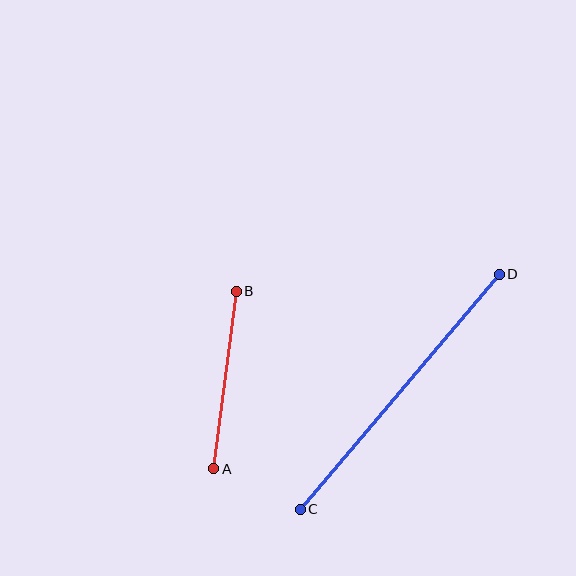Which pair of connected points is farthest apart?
Points C and D are farthest apart.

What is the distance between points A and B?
The distance is approximately 179 pixels.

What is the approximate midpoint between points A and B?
The midpoint is at approximately (225, 380) pixels.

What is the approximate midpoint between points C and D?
The midpoint is at approximately (400, 392) pixels.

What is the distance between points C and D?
The distance is approximately 308 pixels.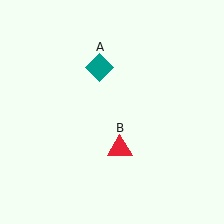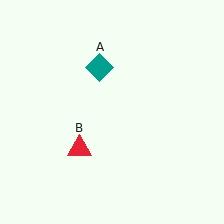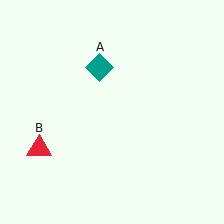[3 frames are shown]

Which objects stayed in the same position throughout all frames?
Teal diamond (object A) remained stationary.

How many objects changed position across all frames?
1 object changed position: red triangle (object B).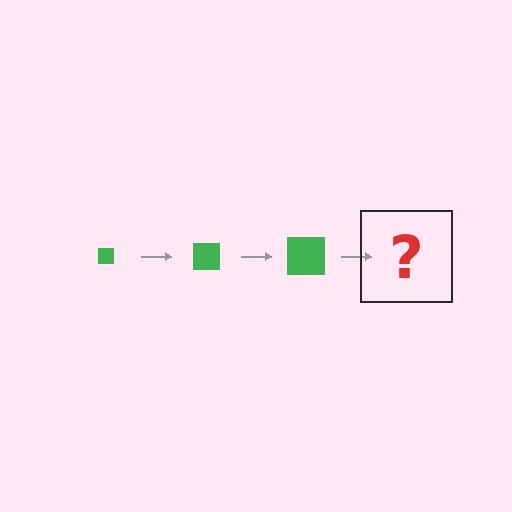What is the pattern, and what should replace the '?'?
The pattern is that the square gets progressively larger each step. The '?' should be a green square, larger than the previous one.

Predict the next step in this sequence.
The next step is a green square, larger than the previous one.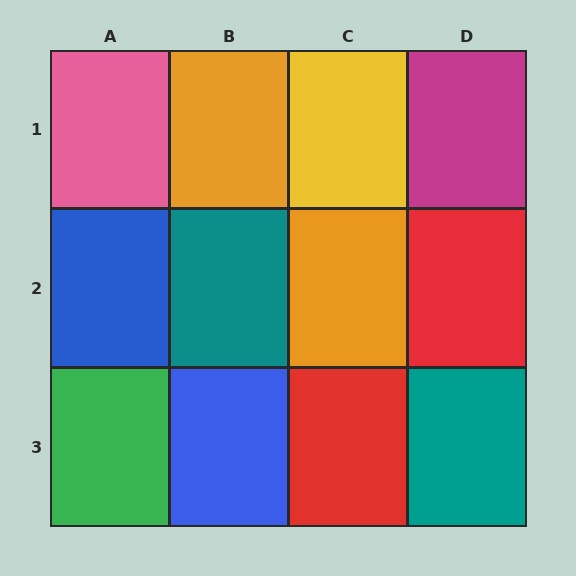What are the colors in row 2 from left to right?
Blue, teal, orange, red.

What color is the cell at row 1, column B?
Orange.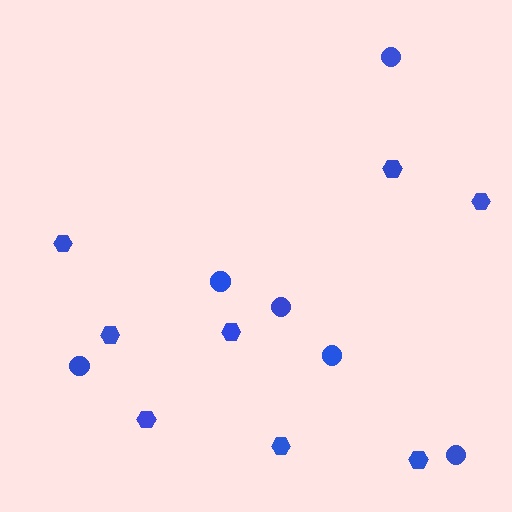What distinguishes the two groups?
There are 2 groups: one group of hexagons (8) and one group of circles (6).